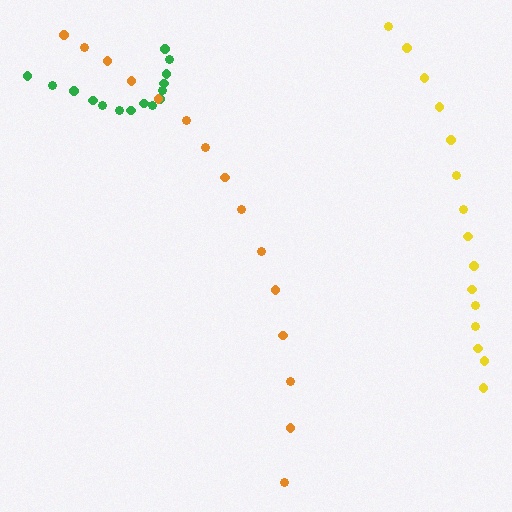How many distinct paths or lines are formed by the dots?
There are 3 distinct paths.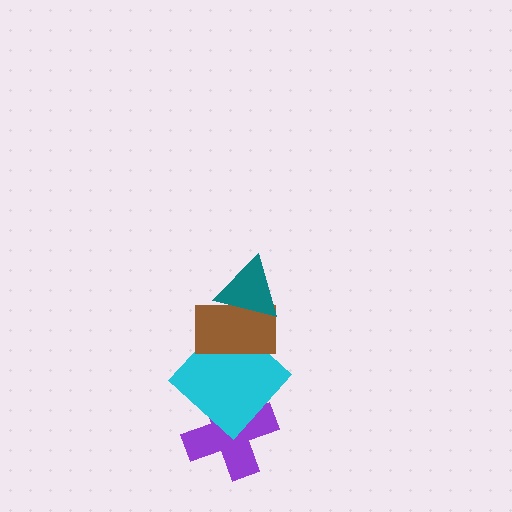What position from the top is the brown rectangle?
The brown rectangle is 2nd from the top.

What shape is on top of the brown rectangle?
The teal triangle is on top of the brown rectangle.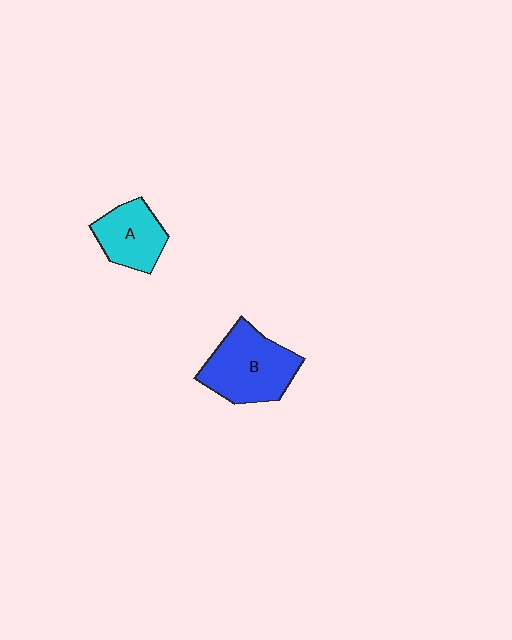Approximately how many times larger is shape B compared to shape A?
Approximately 1.5 times.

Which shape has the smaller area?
Shape A (cyan).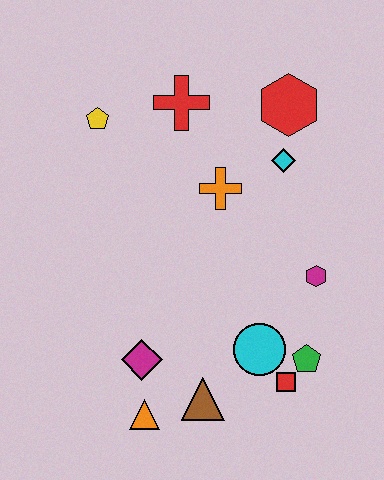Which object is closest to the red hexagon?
The cyan diamond is closest to the red hexagon.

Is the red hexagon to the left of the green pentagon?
Yes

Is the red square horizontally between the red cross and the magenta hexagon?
Yes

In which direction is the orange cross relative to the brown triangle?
The orange cross is above the brown triangle.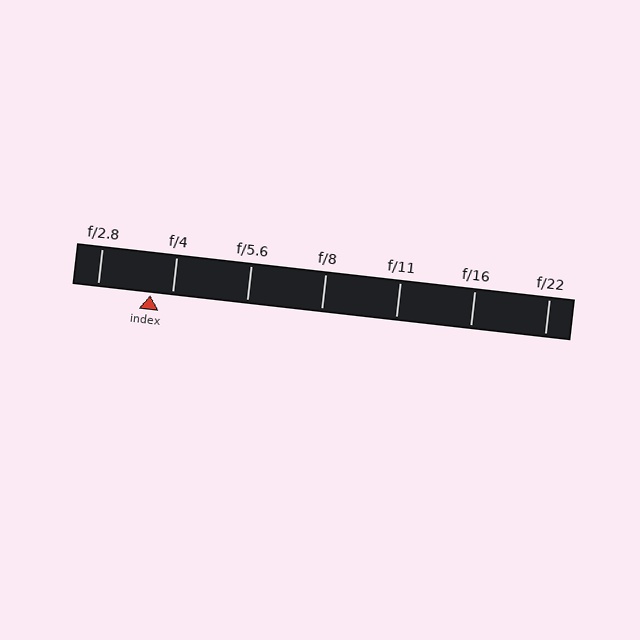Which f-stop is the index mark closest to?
The index mark is closest to f/4.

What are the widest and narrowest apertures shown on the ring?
The widest aperture shown is f/2.8 and the narrowest is f/22.